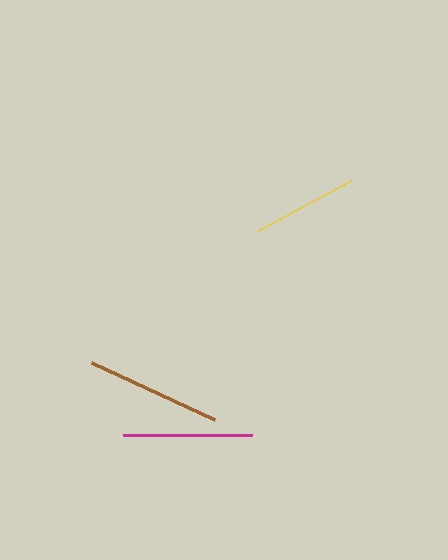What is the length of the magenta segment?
The magenta segment is approximately 129 pixels long.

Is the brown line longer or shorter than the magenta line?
The brown line is longer than the magenta line.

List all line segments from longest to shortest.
From longest to shortest: brown, magenta, yellow.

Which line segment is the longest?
The brown line is the longest at approximately 136 pixels.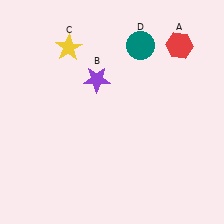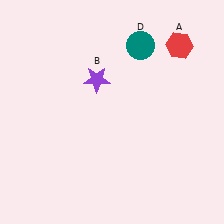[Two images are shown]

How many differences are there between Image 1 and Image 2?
There is 1 difference between the two images.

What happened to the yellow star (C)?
The yellow star (C) was removed in Image 2. It was in the top-left area of Image 1.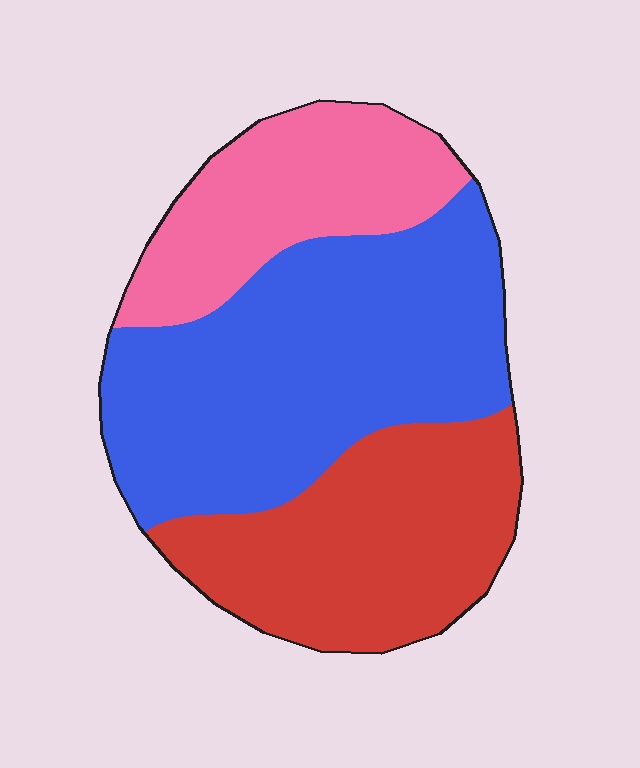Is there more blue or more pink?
Blue.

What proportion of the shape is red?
Red takes up about one third (1/3) of the shape.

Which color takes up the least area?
Pink, at roughly 25%.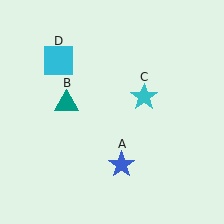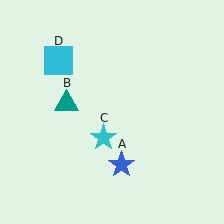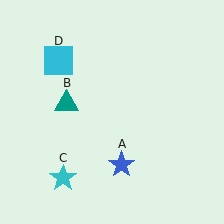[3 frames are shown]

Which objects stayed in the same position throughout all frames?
Blue star (object A) and teal triangle (object B) and cyan square (object D) remained stationary.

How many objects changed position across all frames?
1 object changed position: cyan star (object C).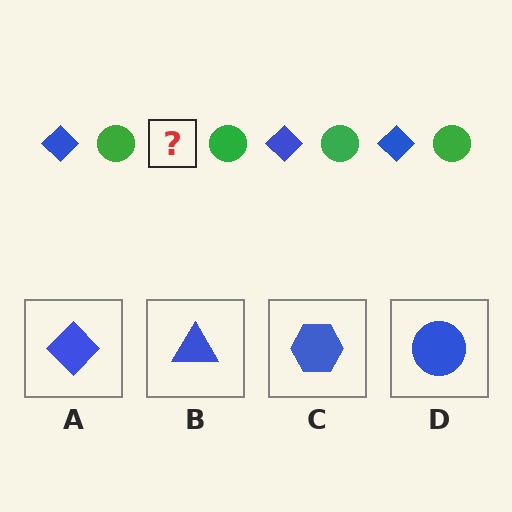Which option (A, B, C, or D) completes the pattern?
A.